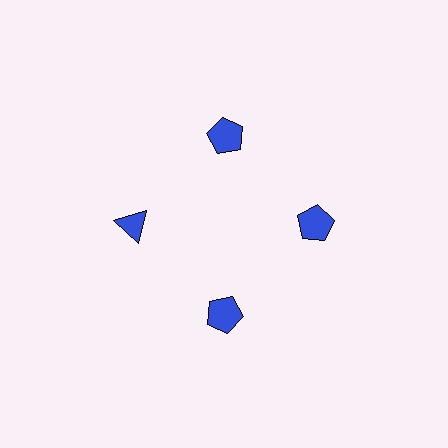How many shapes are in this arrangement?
There are 4 shapes arranged in a ring pattern.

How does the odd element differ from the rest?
It has a different shape: triangle instead of pentagon.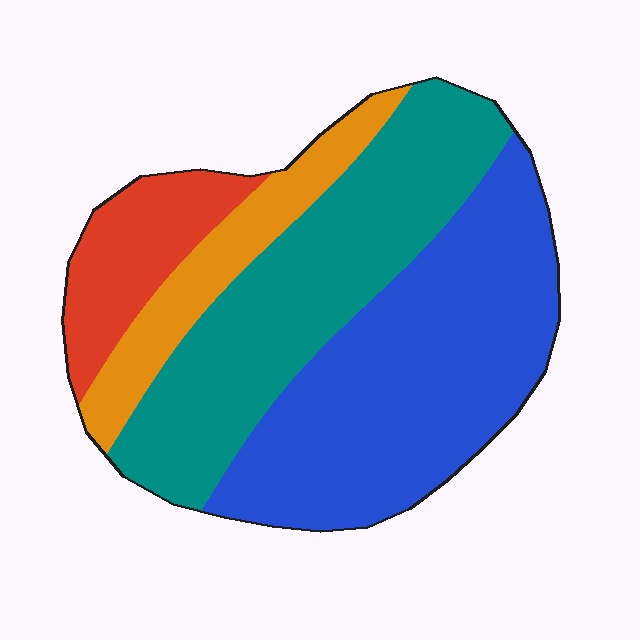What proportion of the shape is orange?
Orange takes up about one eighth (1/8) of the shape.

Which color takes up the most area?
Blue, at roughly 40%.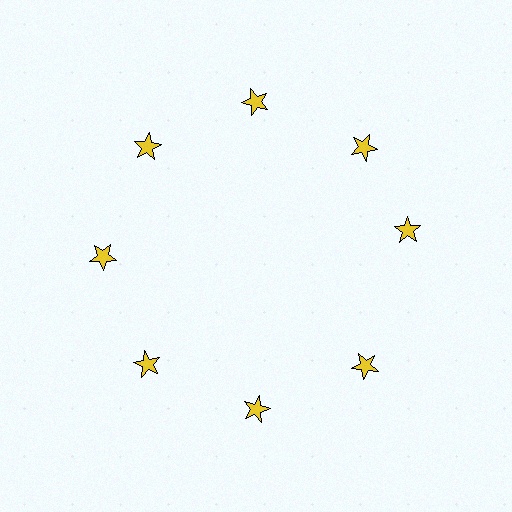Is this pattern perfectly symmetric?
No. The 8 yellow stars are arranged in a ring, but one element near the 3 o'clock position is rotated out of alignment along the ring, breaking the 8-fold rotational symmetry.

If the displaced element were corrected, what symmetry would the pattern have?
It would have 8-fold rotational symmetry — the pattern would map onto itself every 45 degrees.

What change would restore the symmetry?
The symmetry would be restored by rotating it back into even spacing with its neighbors so that all 8 stars sit at equal angles and equal distance from the center.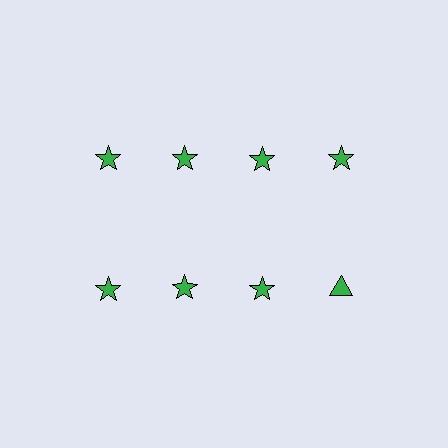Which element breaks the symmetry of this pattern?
The green triangle in the second row, second from right column breaks the symmetry. All other shapes are green stars.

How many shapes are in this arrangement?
There are 8 shapes arranged in a grid pattern.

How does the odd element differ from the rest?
It has a different shape: triangle instead of star.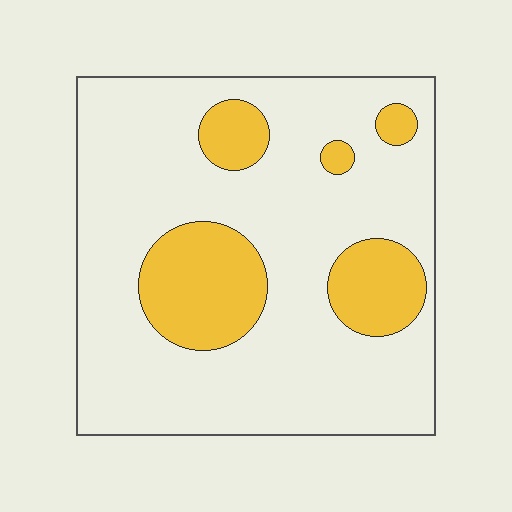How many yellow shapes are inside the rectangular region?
5.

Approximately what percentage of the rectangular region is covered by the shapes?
Approximately 20%.